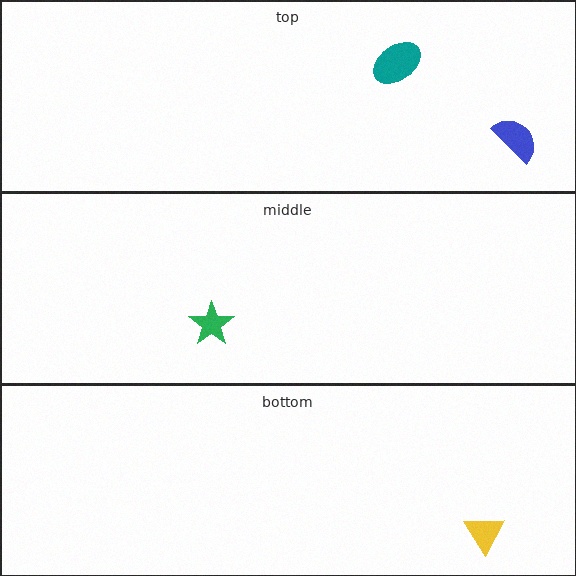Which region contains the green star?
The middle region.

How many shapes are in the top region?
2.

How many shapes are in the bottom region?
1.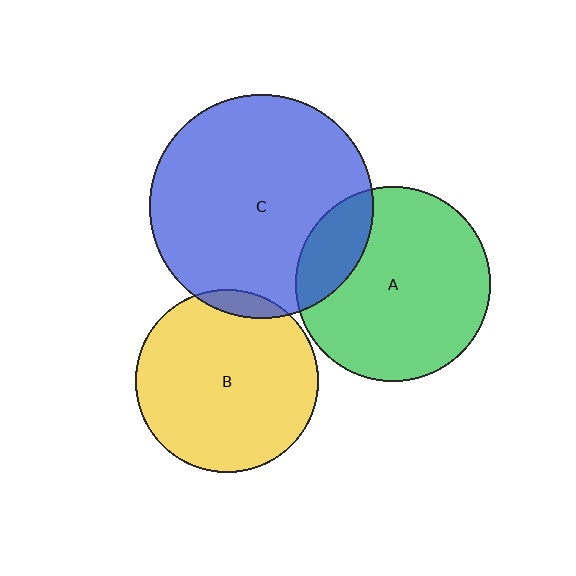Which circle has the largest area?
Circle C (blue).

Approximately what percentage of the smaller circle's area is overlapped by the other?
Approximately 20%.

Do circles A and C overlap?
Yes.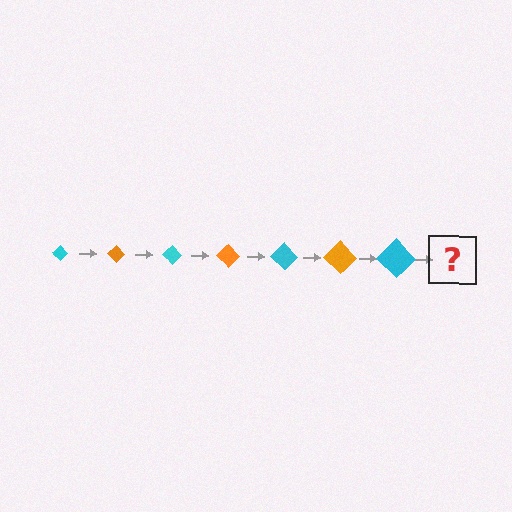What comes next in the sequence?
The next element should be an orange diamond, larger than the previous one.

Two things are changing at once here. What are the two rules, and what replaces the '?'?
The two rules are that the diamond grows larger each step and the color cycles through cyan and orange. The '?' should be an orange diamond, larger than the previous one.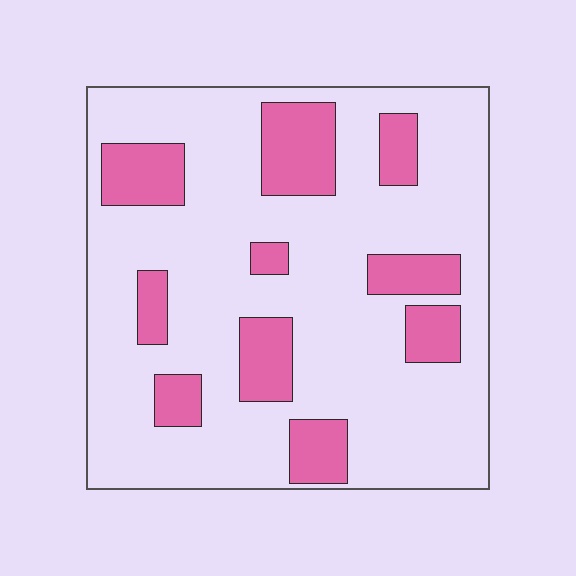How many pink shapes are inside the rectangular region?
10.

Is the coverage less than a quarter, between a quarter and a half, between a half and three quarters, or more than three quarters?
Less than a quarter.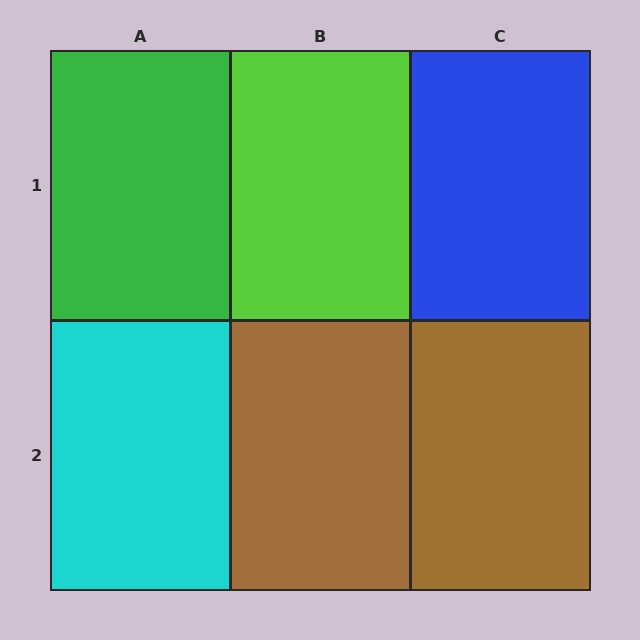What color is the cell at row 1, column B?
Lime.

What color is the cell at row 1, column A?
Green.